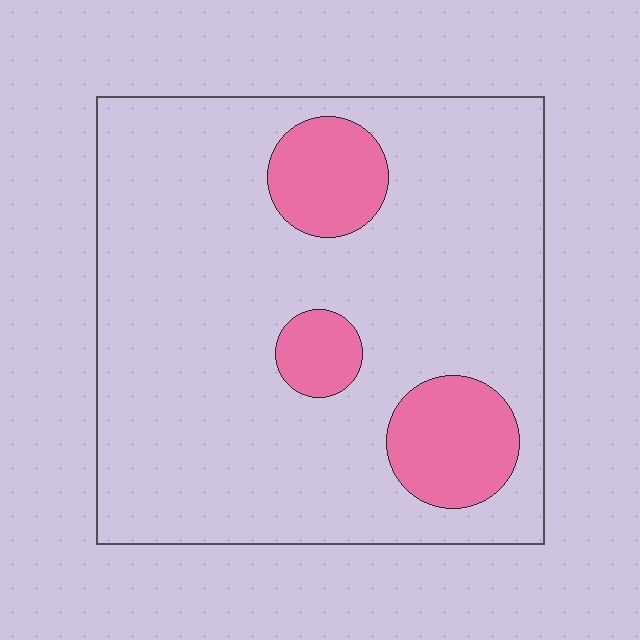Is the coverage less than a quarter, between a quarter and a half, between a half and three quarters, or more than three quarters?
Less than a quarter.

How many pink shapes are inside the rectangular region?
3.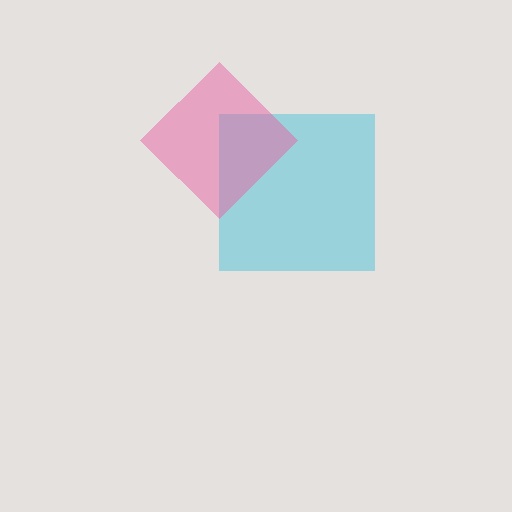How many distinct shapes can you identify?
There are 2 distinct shapes: a cyan square, a pink diamond.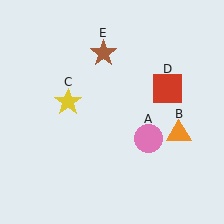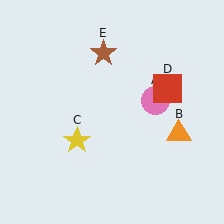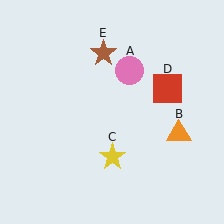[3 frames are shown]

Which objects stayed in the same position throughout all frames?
Orange triangle (object B) and red square (object D) and brown star (object E) remained stationary.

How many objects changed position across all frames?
2 objects changed position: pink circle (object A), yellow star (object C).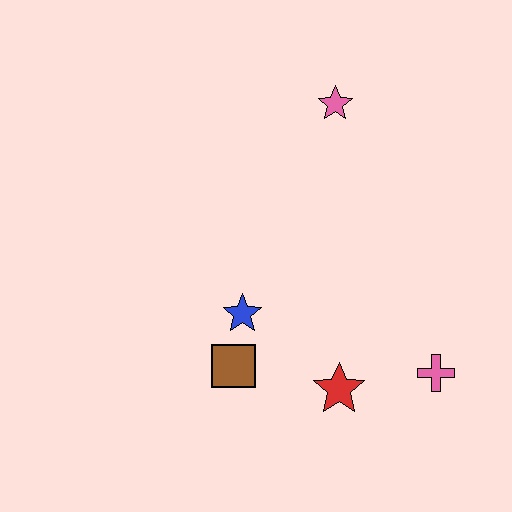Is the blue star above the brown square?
Yes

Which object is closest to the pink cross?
The red star is closest to the pink cross.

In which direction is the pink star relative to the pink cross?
The pink star is above the pink cross.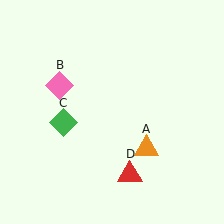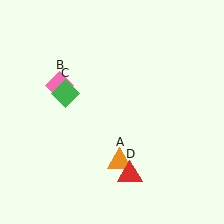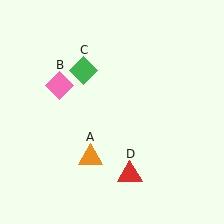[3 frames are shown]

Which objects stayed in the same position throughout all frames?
Pink diamond (object B) and red triangle (object D) remained stationary.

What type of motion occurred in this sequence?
The orange triangle (object A), green diamond (object C) rotated clockwise around the center of the scene.